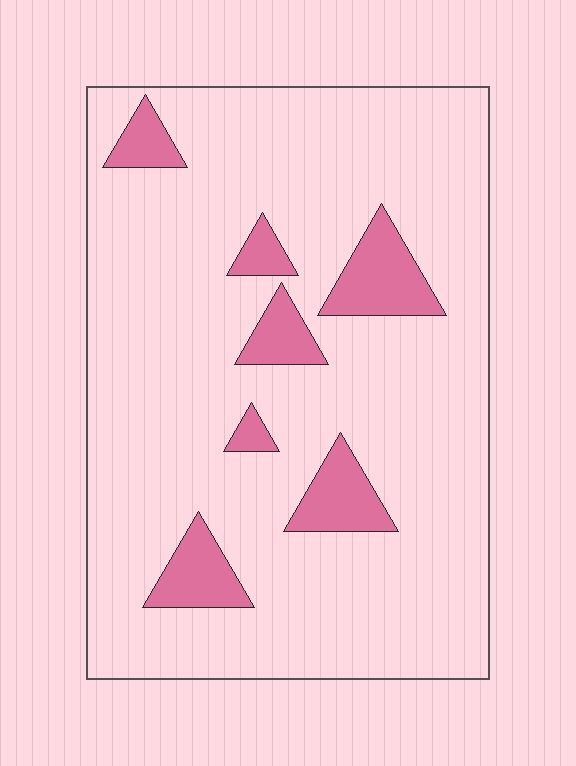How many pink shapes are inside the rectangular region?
7.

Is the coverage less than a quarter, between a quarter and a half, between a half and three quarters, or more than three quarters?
Less than a quarter.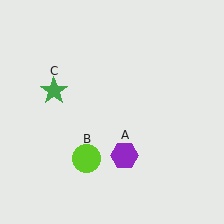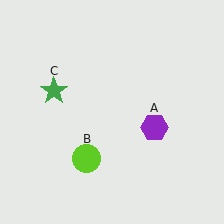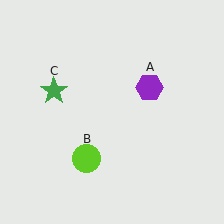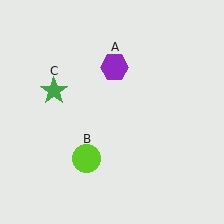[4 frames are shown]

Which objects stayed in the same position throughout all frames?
Lime circle (object B) and green star (object C) remained stationary.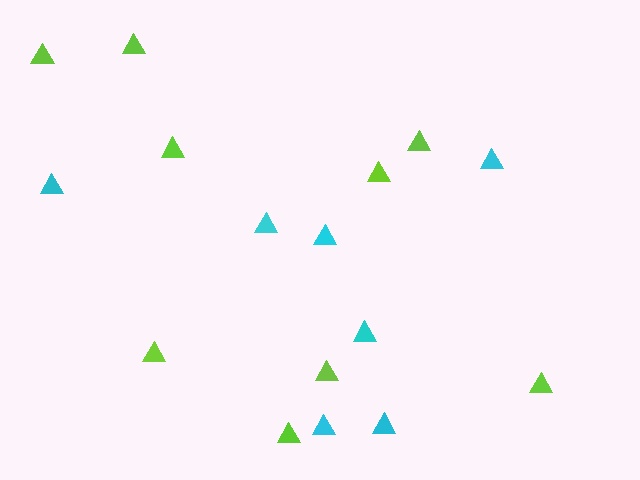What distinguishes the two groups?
There are 2 groups: one group of lime triangles (9) and one group of cyan triangles (7).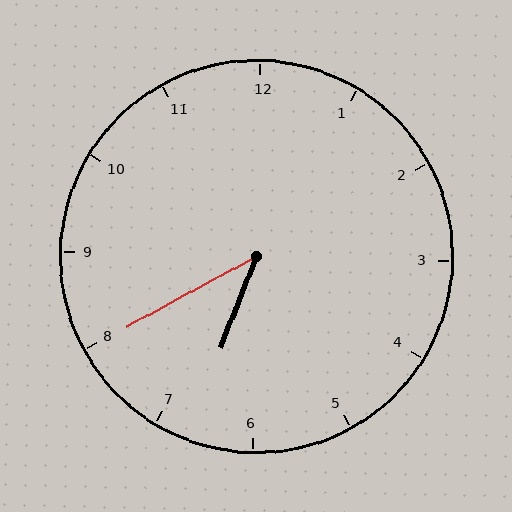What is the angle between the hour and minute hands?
Approximately 40 degrees.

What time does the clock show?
6:40.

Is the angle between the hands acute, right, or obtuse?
It is acute.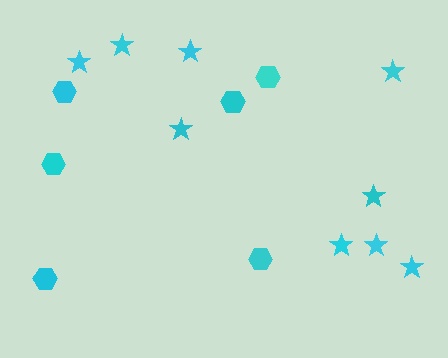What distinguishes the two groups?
There are 2 groups: one group of stars (9) and one group of hexagons (6).